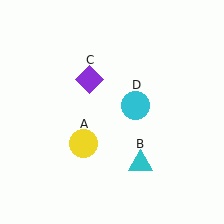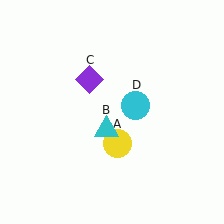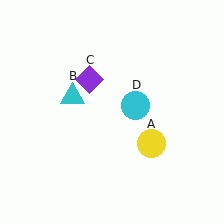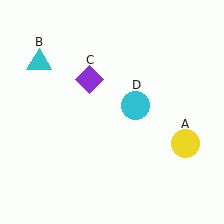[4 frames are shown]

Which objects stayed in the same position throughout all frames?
Purple diamond (object C) and cyan circle (object D) remained stationary.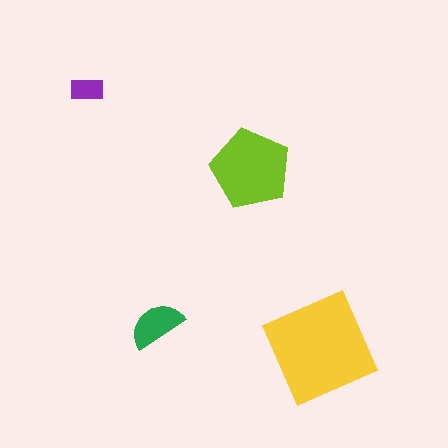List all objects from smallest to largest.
The purple rectangle, the green semicircle, the lime pentagon, the yellow diamond.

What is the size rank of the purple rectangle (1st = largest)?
4th.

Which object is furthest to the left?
The purple rectangle is leftmost.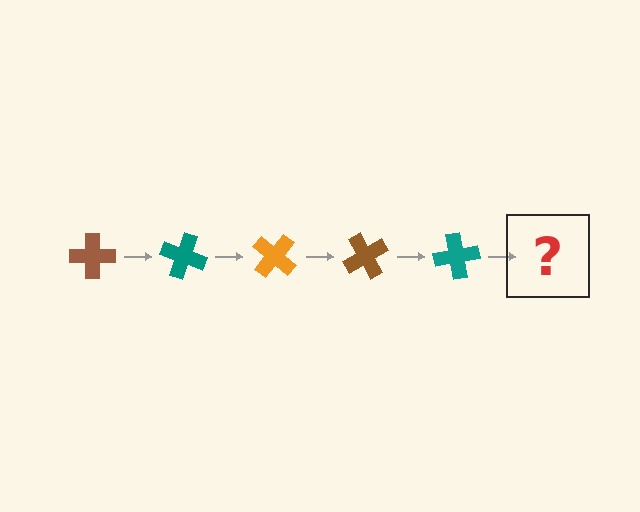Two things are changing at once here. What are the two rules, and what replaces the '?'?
The two rules are that it rotates 20 degrees each step and the color cycles through brown, teal, and orange. The '?' should be an orange cross, rotated 100 degrees from the start.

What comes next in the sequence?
The next element should be an orange cross, rotated 100 degrees from the start.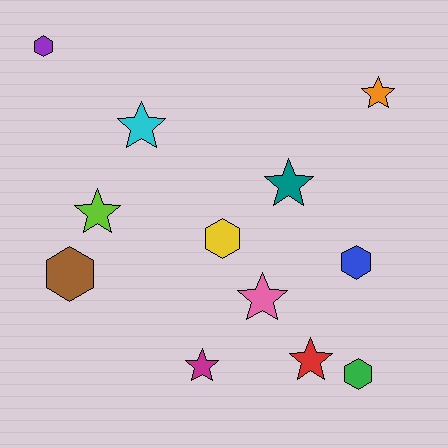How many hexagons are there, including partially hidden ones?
There are 5 hexagons.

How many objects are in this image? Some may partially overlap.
There are 12 objects.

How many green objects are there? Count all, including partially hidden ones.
There is 1 green object.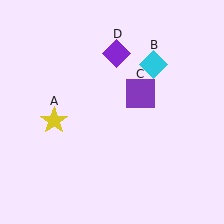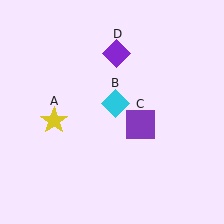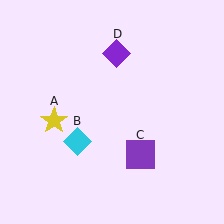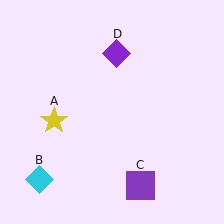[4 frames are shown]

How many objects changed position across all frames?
2 objects changed position: cyan diamond (object B), purple square (object C).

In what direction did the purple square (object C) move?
The purple square (object C) moved down.